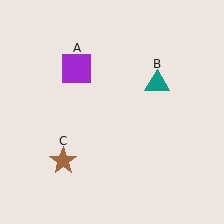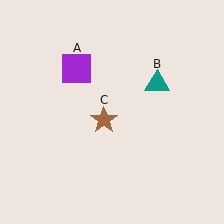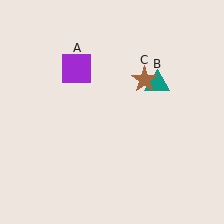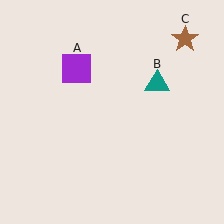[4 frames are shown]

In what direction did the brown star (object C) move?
The brown star (object C) moved up and to the right.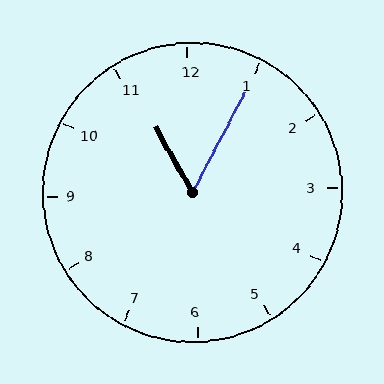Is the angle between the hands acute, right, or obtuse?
It is acute.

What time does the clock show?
11:05.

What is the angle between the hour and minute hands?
Approximately 58 degrees.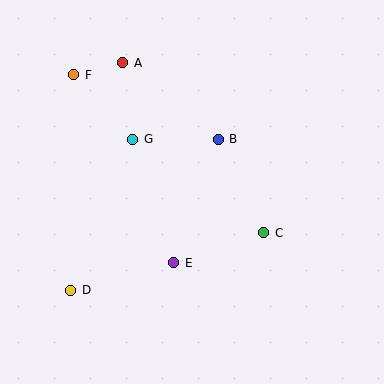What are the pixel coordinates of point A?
Point A is at (123, 63).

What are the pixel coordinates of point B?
Point B is at (218, 139).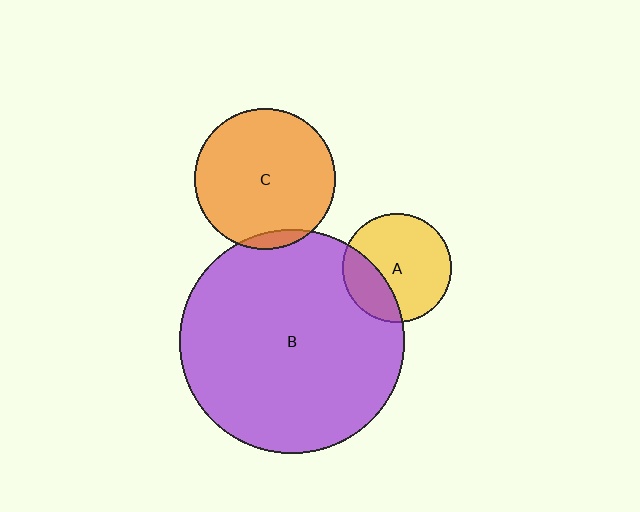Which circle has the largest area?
Circle B (purple).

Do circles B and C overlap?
Yes.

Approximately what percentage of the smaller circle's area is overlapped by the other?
Approximately 5%.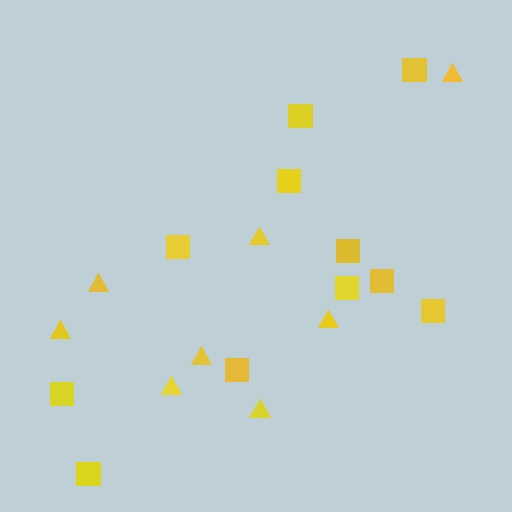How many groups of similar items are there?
There are 2 groups: one group of triangles (8) and one group of squares (11).